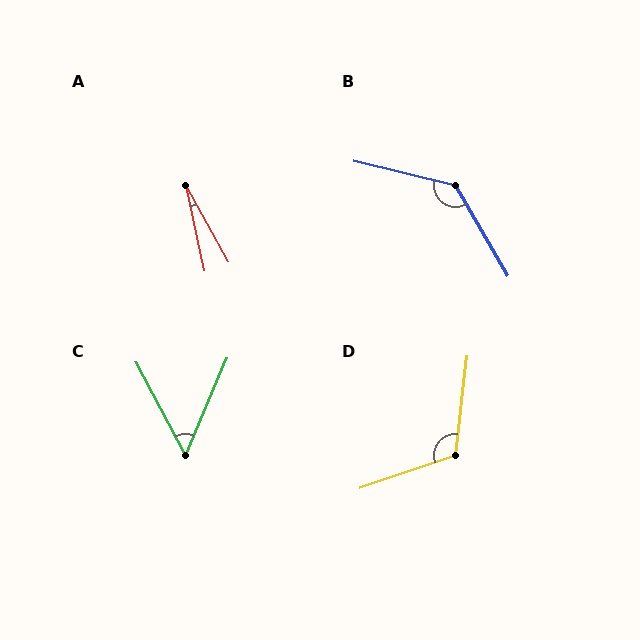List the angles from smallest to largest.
A (17°), C (51°), D (116°), B (134°).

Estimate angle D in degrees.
Approximately 116 degrees.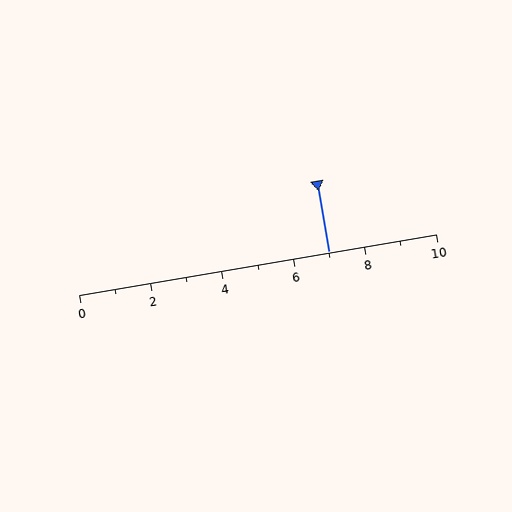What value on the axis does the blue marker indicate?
The marker indicates approximately 7.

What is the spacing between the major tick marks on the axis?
The major ticks are spaced 2 apart.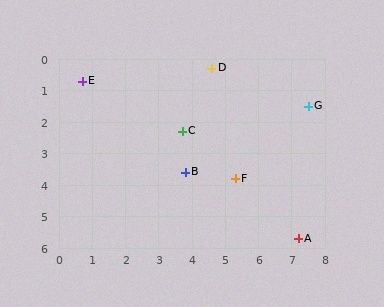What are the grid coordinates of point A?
Point A is at approximately (7.2, 5.7).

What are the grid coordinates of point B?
Point B is at approximately (3.8, 3.6).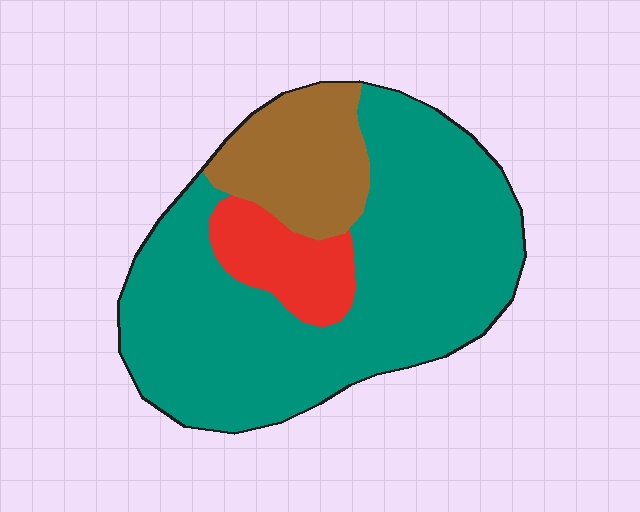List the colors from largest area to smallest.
From largest to smallest: teal, brown, red.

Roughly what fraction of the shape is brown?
Brown takes up about one sixth (1/6) of the shape.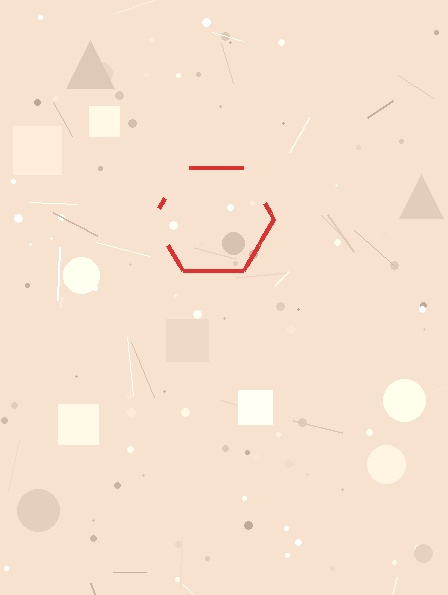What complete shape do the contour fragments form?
The contour fragments form a hexagon.